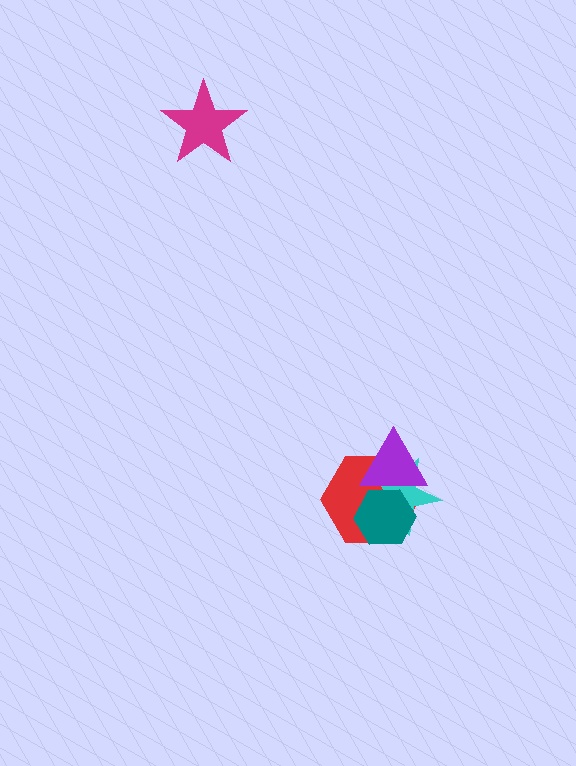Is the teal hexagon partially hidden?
No, no other shape covers it.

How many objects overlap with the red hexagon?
3 objects overlap with the red hexagon.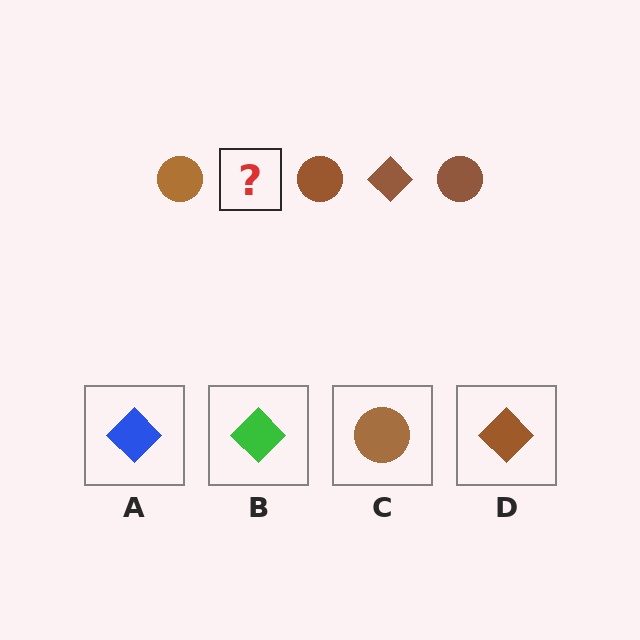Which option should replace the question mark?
Option D.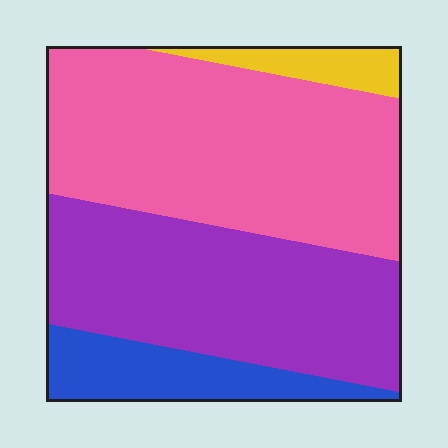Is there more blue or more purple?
Purple.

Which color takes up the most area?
Pink, at roughly 45%.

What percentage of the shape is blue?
Blue takes up about one eighth (1/8) of the shape.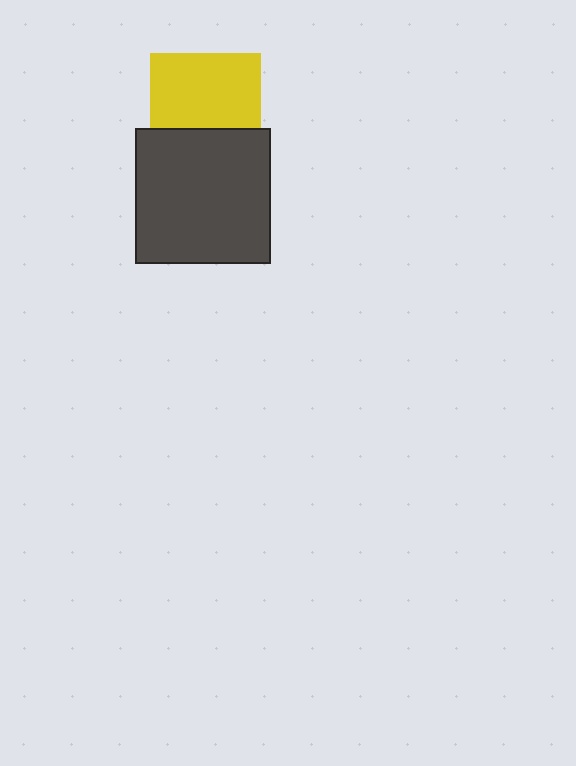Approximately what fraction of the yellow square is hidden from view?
Roughly 33% of the yellow square is hidden behind the dark gray square.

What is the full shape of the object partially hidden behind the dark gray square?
The partially hidden object is a yellow square.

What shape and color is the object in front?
The object in front is a dark gray square.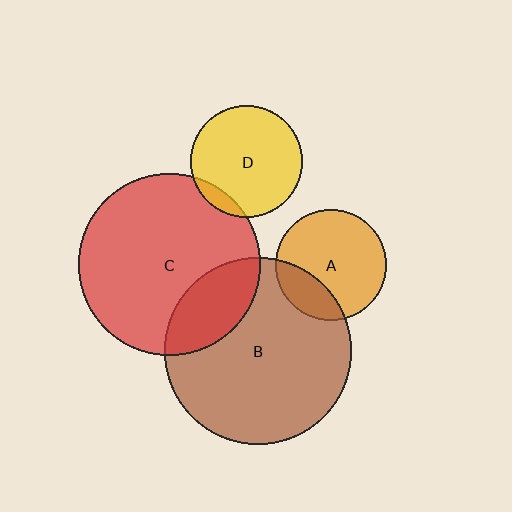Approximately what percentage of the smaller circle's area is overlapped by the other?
Approximately 10%.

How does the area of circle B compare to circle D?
Approximately 2.8 times.